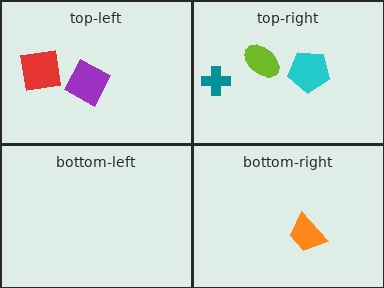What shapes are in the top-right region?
The cyan pentagon, the teal cross, the lime ellipse.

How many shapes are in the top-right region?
3.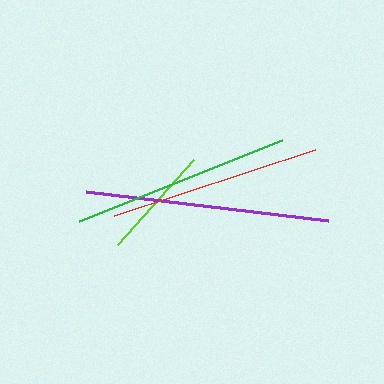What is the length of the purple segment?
The purple segment is approximately 244 pixels long.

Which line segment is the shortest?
The lime line is the shortest at approximately 114 pixels.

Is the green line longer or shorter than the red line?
The green line is longer than the red line.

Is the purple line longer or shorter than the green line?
The purple line is longer than the green line.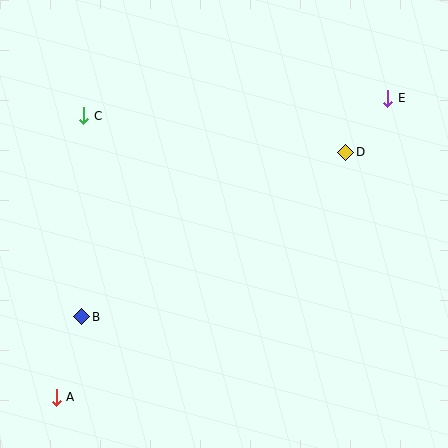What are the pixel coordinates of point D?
Point D is at (346, 152).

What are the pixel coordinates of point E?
Point E is at (387, 98).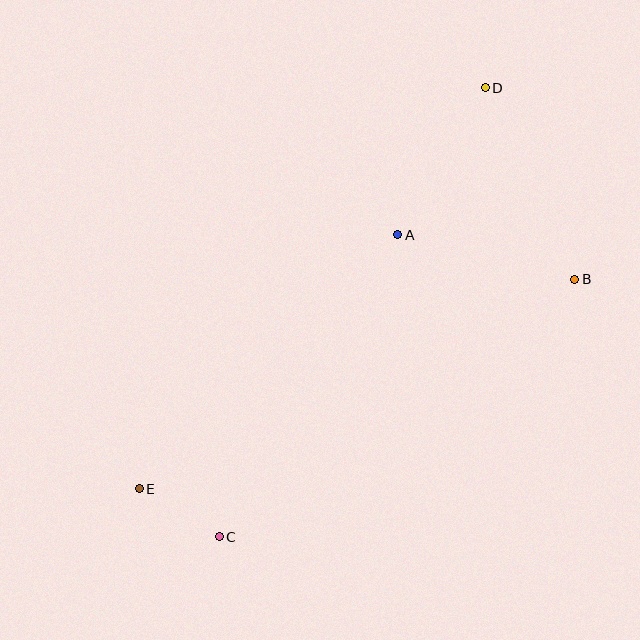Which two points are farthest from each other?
Points D and E are farthest from each other.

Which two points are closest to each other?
Points C and E are closest to each other.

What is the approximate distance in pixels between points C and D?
The distance between C and D is approximately 522 pixels.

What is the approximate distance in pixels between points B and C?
The distance between B and C is approximately 439 pixels.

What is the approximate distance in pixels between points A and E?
The distance between A and E is approximately 362 pixels.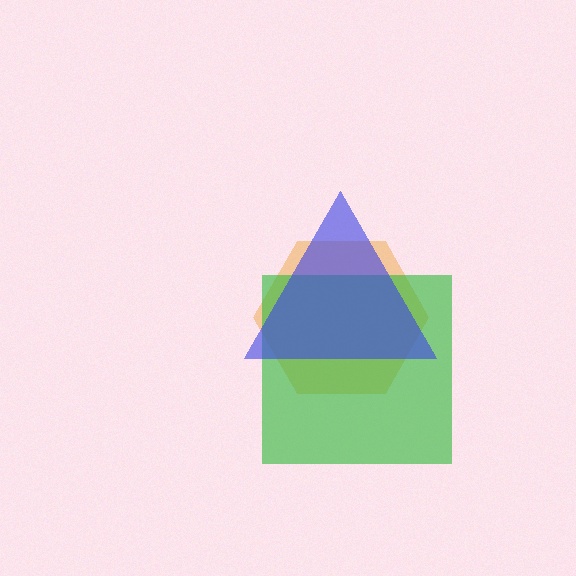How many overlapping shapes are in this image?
There are 3 overlapping shapes in the image.